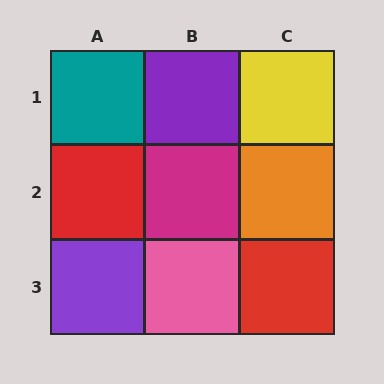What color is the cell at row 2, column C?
Orange.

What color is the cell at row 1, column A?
Teal.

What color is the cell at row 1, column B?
Purple.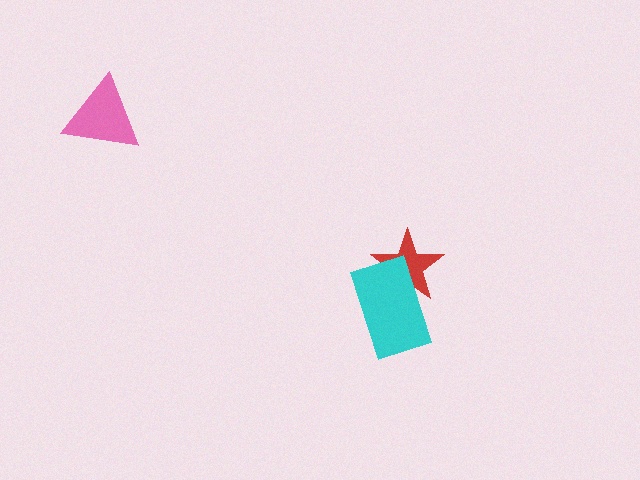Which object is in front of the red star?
The cyan rectangle is in front of the red star.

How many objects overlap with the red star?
1 object overlaps with the red star.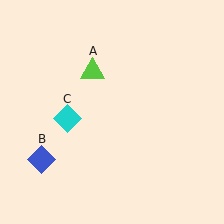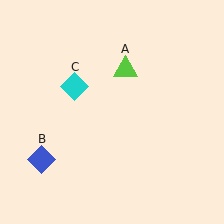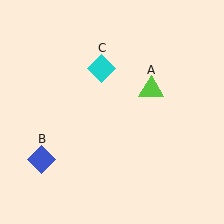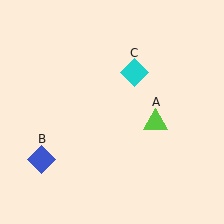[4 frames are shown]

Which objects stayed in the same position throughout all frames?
Blue diamond (object B) remained stationary.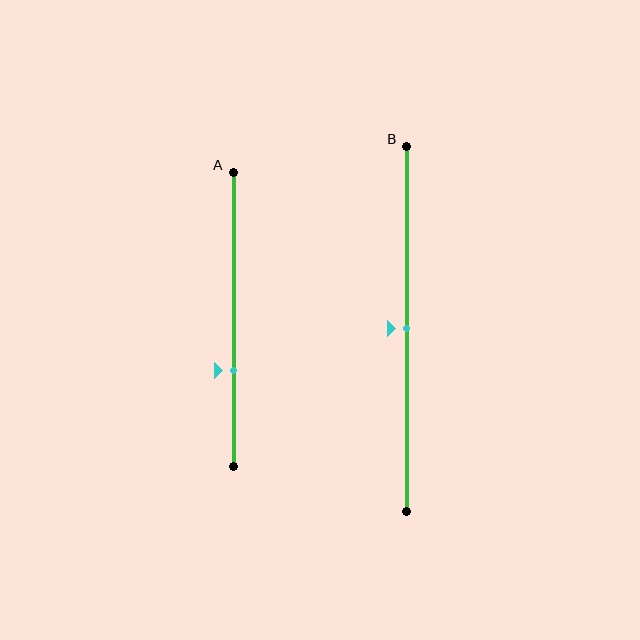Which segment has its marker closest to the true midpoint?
Segment B has its marker closest to the true midpoint.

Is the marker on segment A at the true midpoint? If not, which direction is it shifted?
No, the marker on segment A is shifted downward by about 17% of the segment length.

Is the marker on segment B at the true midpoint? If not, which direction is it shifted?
Yes, the marker on segment B is at the true midpoint.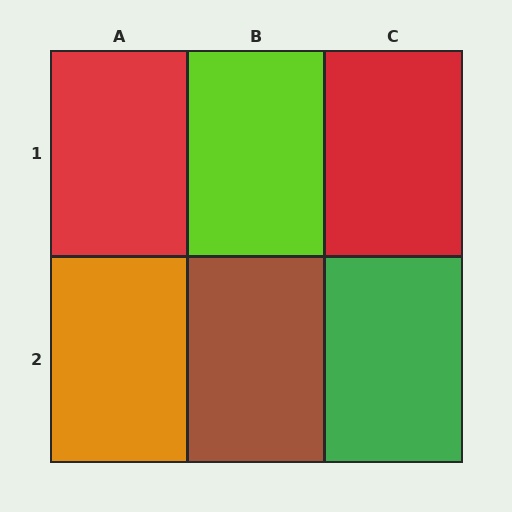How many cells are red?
2 cells are red.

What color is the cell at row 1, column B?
Lime.